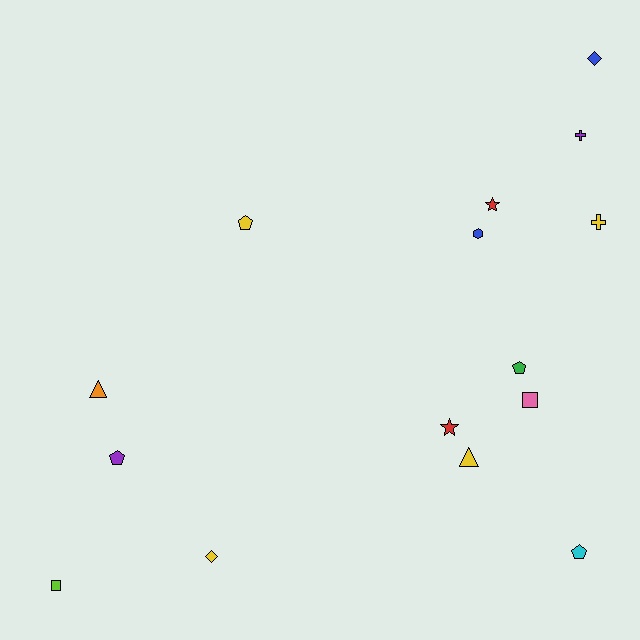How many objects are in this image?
There are 15 objects.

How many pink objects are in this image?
There is 1 pink object.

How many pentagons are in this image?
There are 4 pentagons.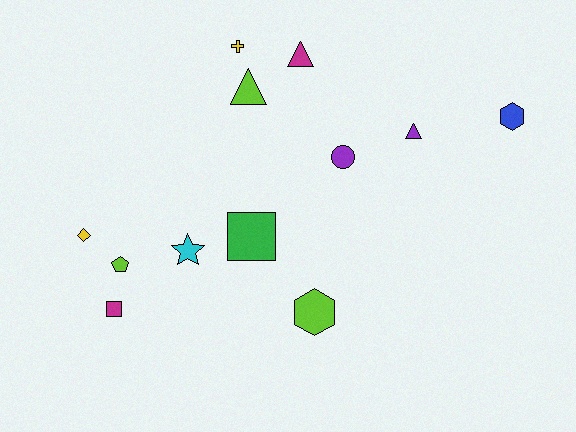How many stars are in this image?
There is 1 star.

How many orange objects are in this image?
There are no orange objects.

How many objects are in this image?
There are 12 objects.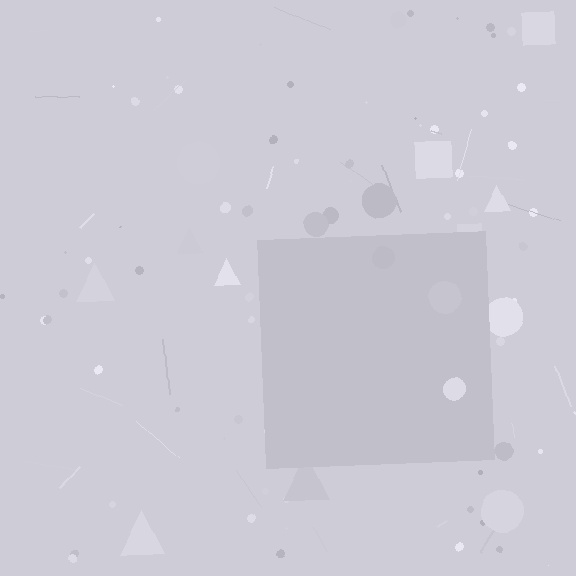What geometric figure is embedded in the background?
A square is embedded in the background.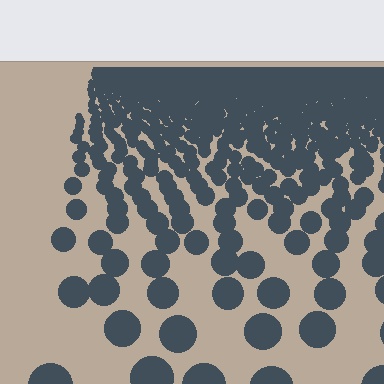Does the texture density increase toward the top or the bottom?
Density increases toward the top.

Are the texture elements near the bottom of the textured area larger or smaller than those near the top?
Larger. Near the bottom, elements are closer to the viewer and appear at a bigger on-screen size.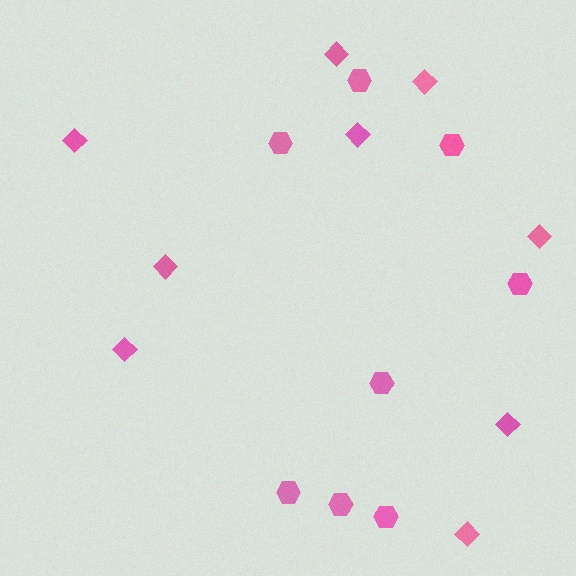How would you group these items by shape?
There are 2 groups: one group of hexagons (8) and one group of diamonds (9).